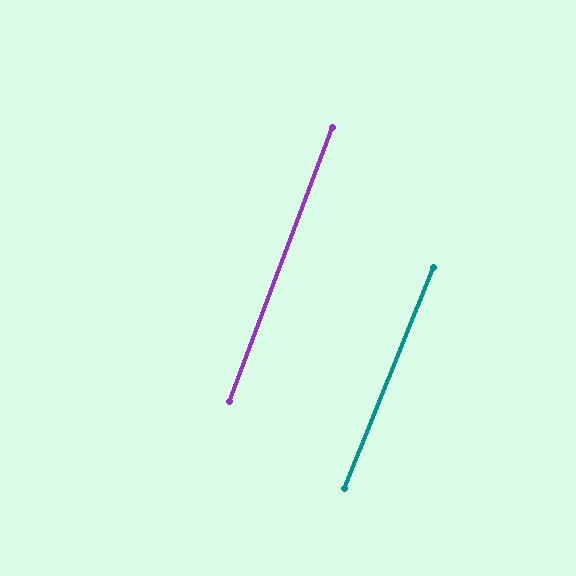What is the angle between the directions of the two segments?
Approximately 1 degree.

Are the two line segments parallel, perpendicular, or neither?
Parallel — their directions differ by only 1.3°.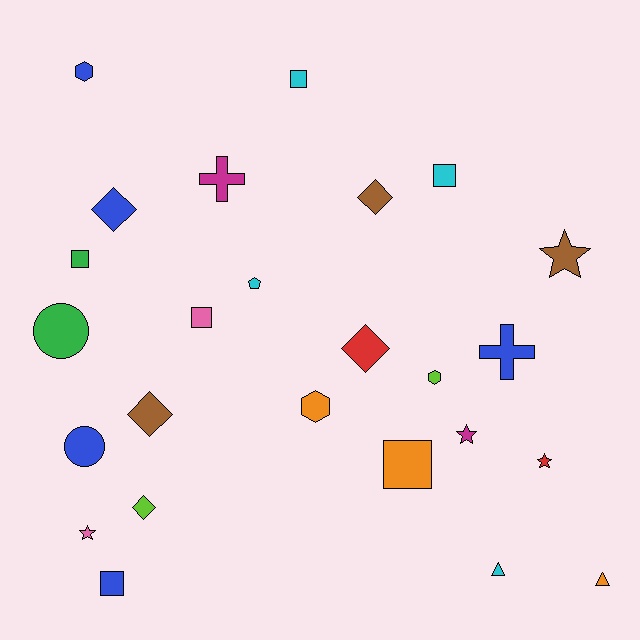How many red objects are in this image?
There are 2 red objects.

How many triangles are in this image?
There are 2 triangles.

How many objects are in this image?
There are 25 objects.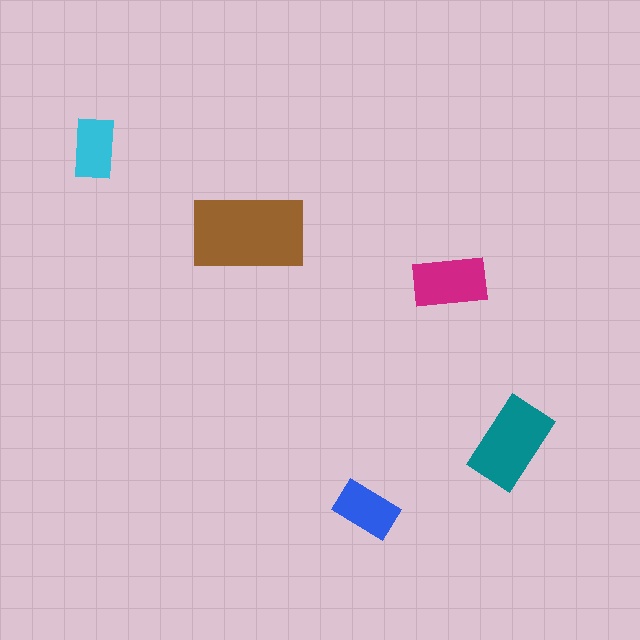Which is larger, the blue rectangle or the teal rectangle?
The teal one.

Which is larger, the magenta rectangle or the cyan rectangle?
The magenta one.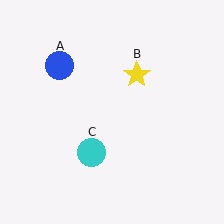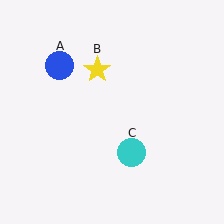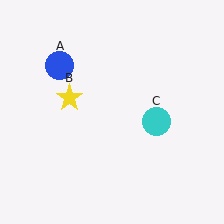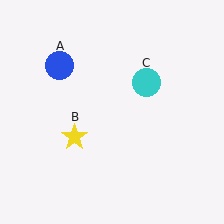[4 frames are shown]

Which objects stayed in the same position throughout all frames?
Blue circle (object A) remained stationary.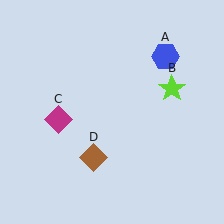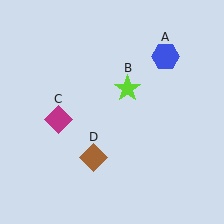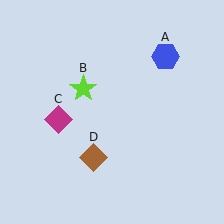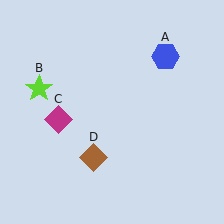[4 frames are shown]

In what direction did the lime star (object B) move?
The lime star (object B) moved left.